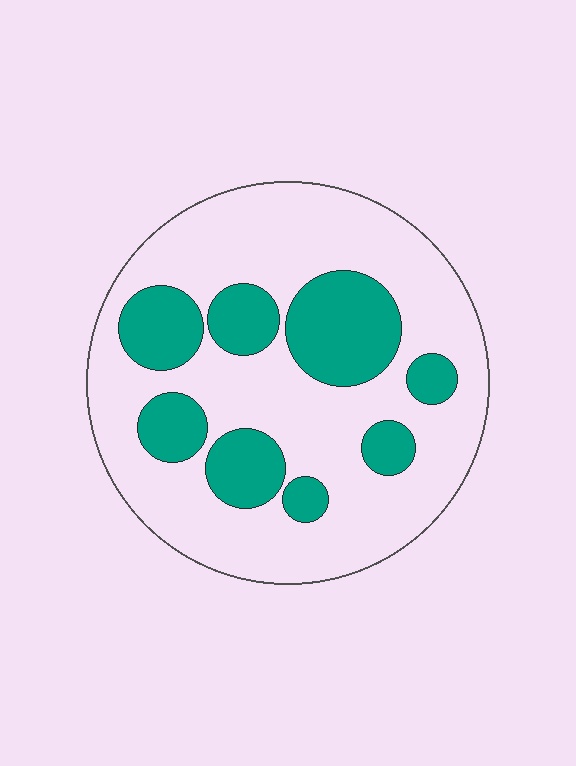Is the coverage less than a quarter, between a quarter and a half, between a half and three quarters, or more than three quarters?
Between a quarter and a half.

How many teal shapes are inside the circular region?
8.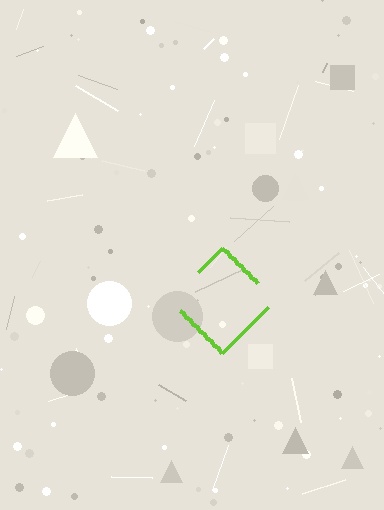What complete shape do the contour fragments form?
The contour fragments form a diamond.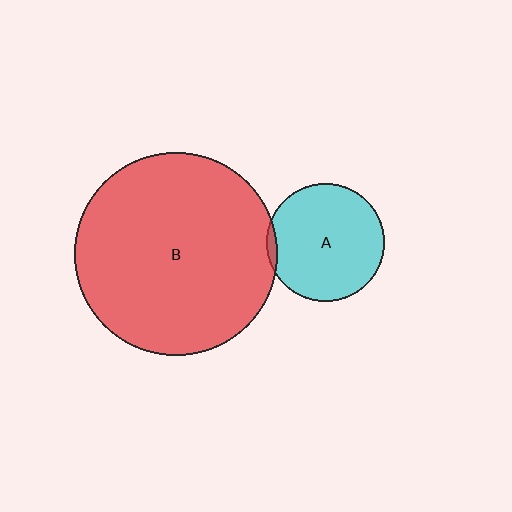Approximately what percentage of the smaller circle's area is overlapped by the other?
Approximately 5%.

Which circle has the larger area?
Circle B (red).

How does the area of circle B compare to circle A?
Approximately 2.9 times.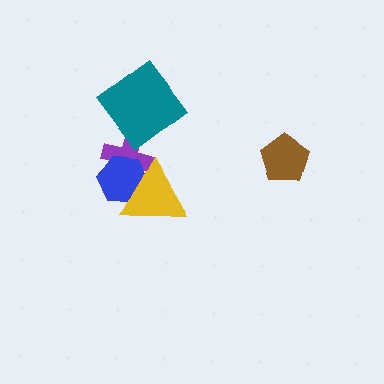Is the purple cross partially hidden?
Yes, it is partially covered by another shape.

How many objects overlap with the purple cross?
3 objects overlap with the purple cross.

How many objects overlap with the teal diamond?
1 object overlaps with the teal diamond.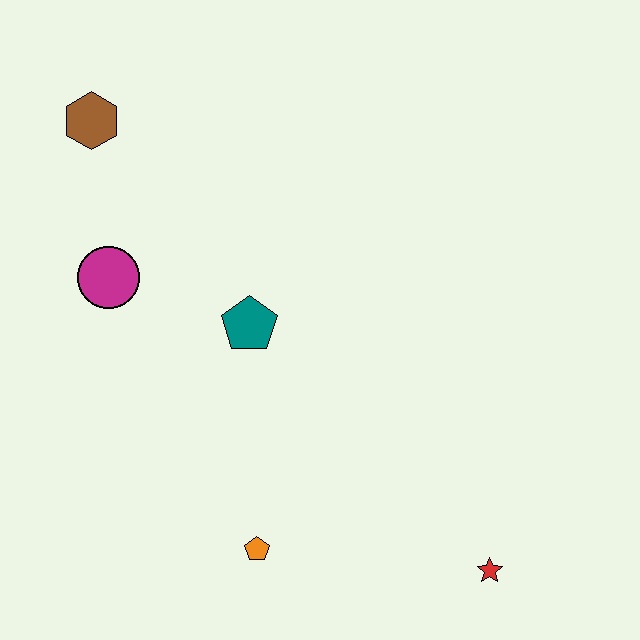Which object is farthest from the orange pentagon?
The brown hexagon is farthest from the orange pentagon.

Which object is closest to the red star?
The orange pentagon is closest to the red star.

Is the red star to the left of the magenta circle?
No